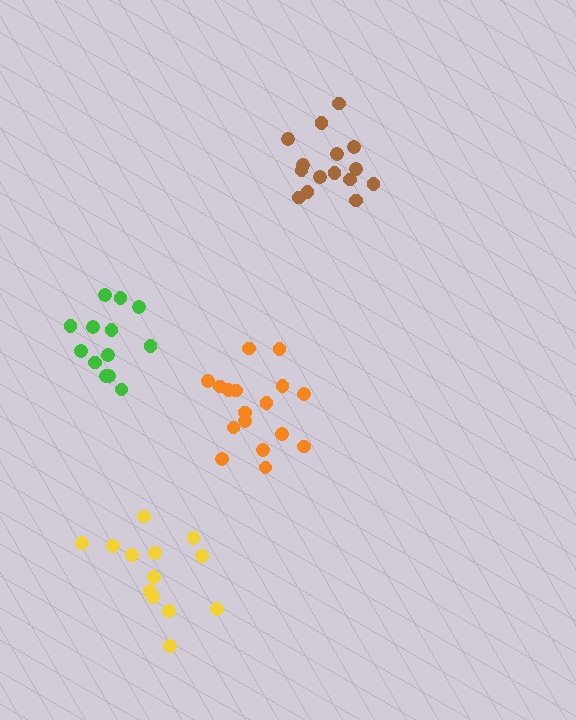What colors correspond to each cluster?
The clusters are colored: green, brown, orange, yellow.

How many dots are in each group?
Group 1: 13 dots, Group 2: 15 dots, Group 3: 17 dots, Group 4: 13 dots (58 total).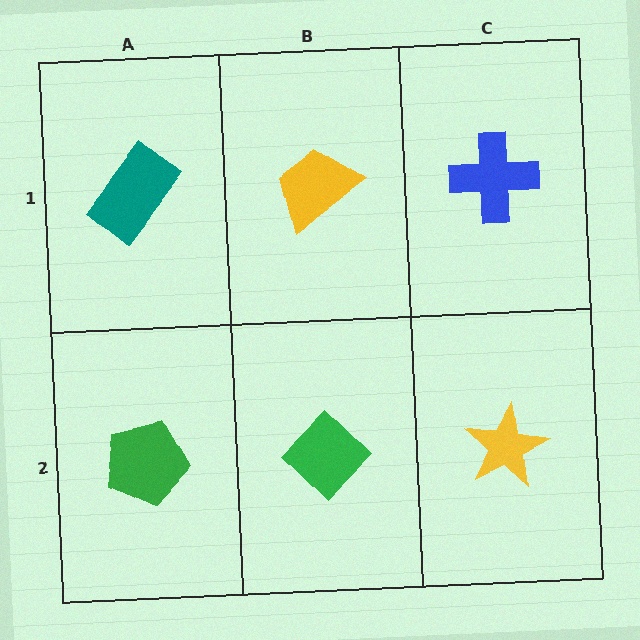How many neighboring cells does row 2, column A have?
2.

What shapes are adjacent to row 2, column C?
A blue cross (row 1, column C), a green diamond (row 2, column B).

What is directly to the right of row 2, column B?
A yellow star.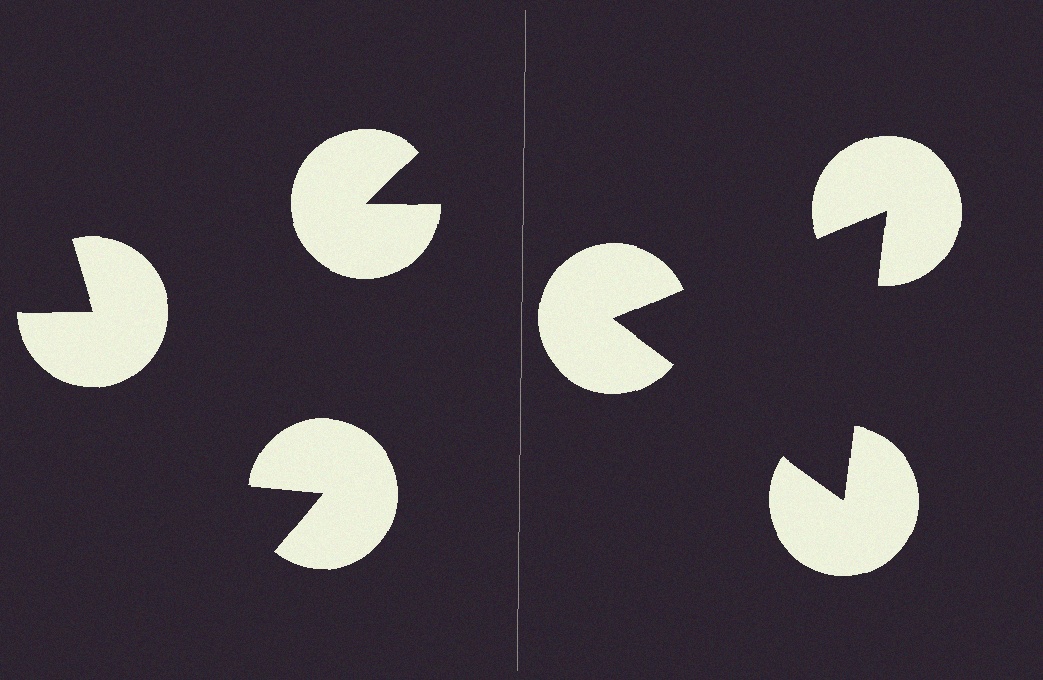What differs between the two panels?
The pac-man discs are positioned identically on both sides; only the wedge orientations differ. On the right they align to a triangle; on the left they are misaligned.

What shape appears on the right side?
An illusory triangle.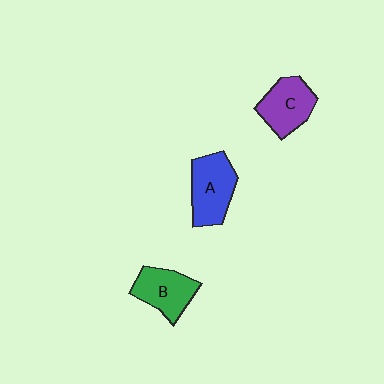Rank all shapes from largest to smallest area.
From largest to smallest: A (blue), C (purple), B (green).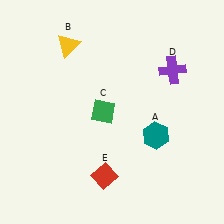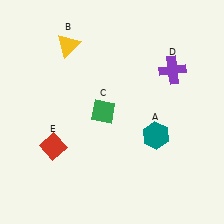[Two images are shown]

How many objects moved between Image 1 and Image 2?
1 object moved between the two images.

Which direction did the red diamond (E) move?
The red diamond (E) moved left.